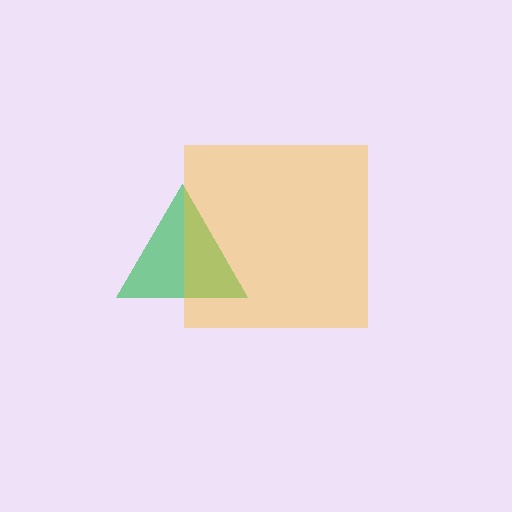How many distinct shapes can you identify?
There are 2 distinct shapes: a green triangle, a yellow square.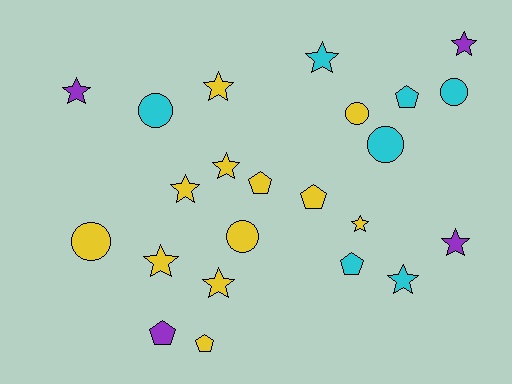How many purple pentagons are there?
There is 1 purple pentagon.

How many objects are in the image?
There are 23 objects.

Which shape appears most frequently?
Star, with 11 objects.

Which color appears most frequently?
Yellow, with 12 objects.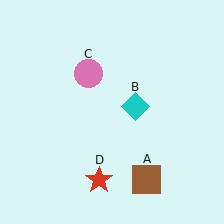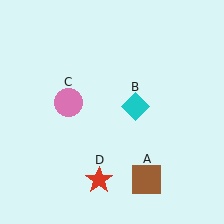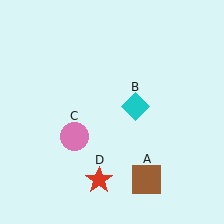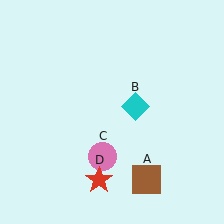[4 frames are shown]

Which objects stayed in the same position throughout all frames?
Brown square (object A) and cyan diamond (object B) and red star (object D) remained stationary.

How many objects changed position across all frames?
1 object changed position: pink circle (object C).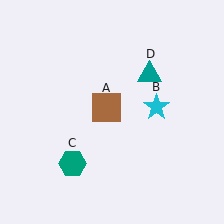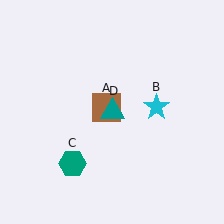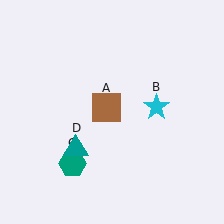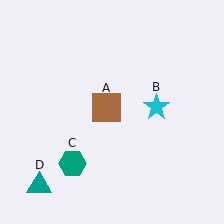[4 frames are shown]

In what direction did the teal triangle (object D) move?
The teal triangle (object D) moved down and to the left.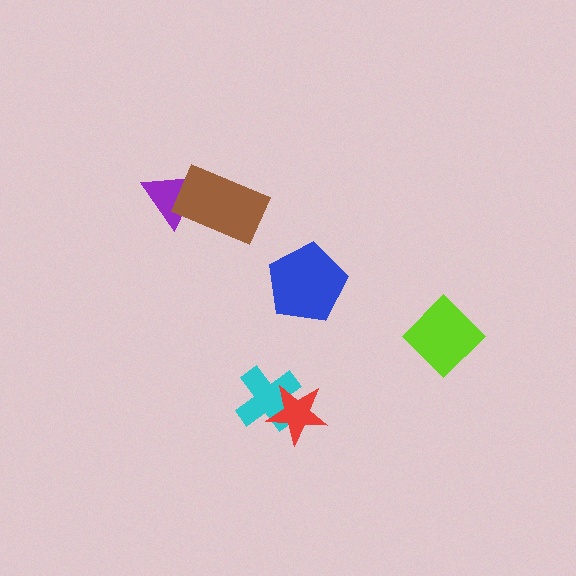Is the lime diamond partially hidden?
No, no other shape covers it.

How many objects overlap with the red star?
1 object overlaps with the red star.